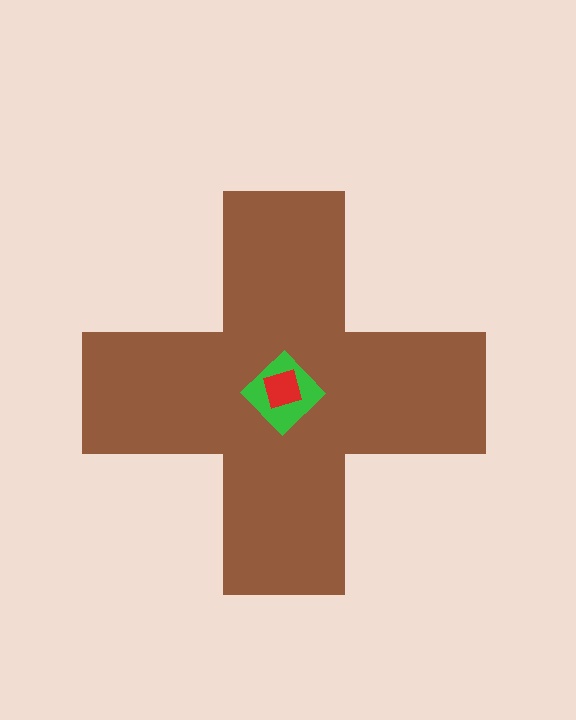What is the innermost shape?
The red square.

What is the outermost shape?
The brown cross.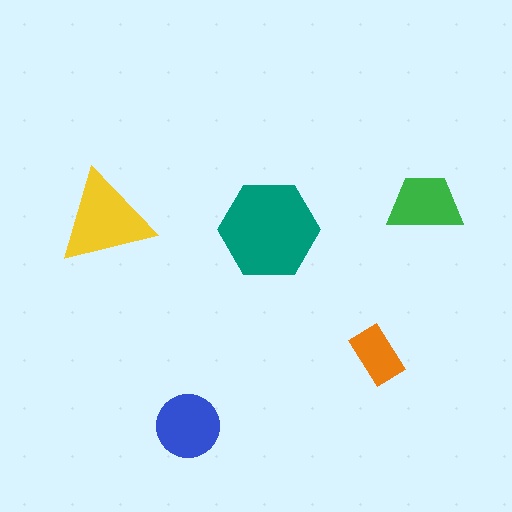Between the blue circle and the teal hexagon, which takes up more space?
The teal hexagon.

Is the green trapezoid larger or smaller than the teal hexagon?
Smaller.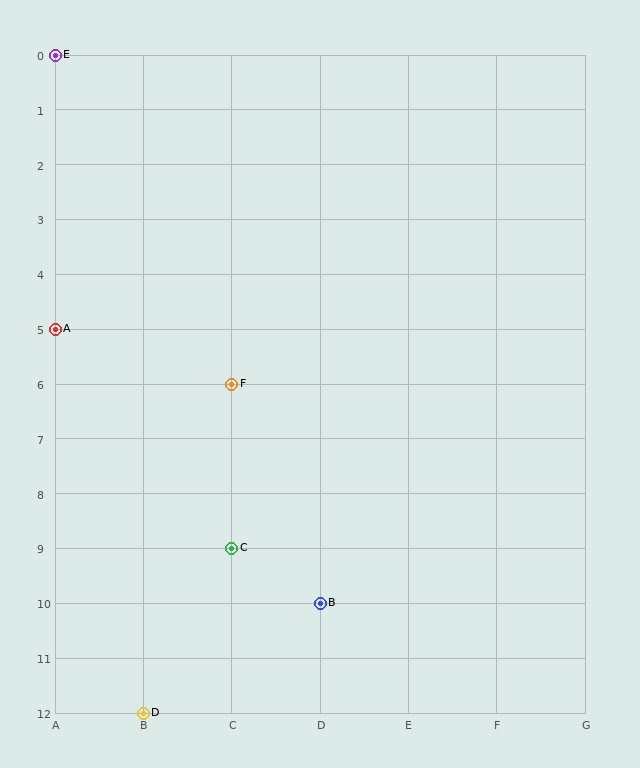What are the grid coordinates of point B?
Point B is at grid coordinates (D, 10).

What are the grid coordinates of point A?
Point A is at grid coordinates (A, 5).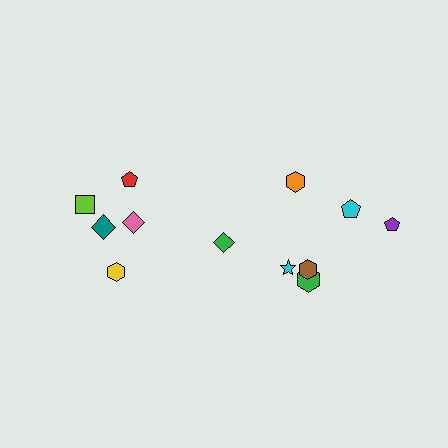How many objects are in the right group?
There are 7 objects.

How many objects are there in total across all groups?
There are 12 objects.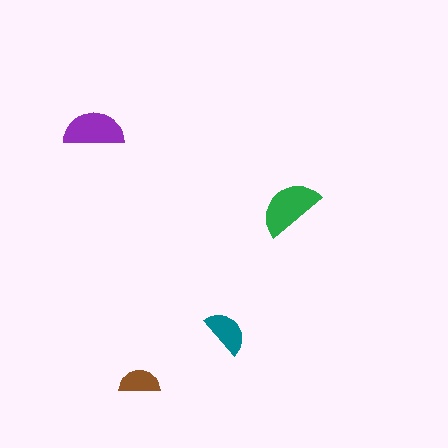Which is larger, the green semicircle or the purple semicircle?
The green one.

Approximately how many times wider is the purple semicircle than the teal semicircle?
About 1.5 times wider.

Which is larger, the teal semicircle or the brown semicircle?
The teal one.